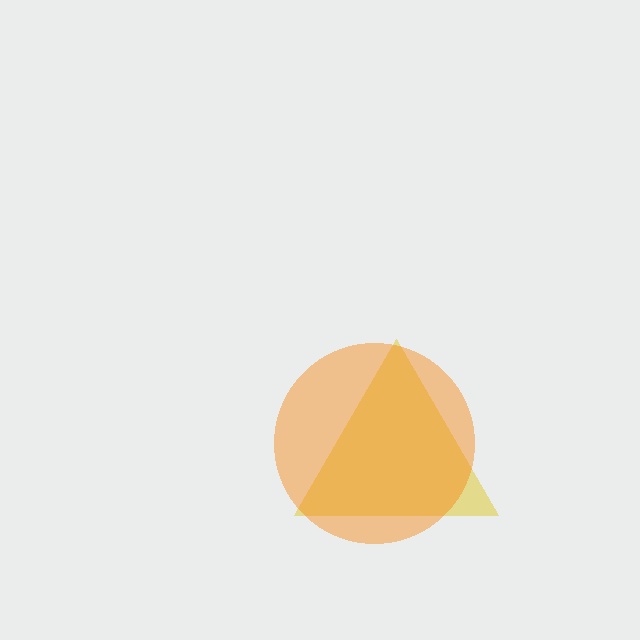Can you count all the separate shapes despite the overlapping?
Yes, there are 2 separate shapes.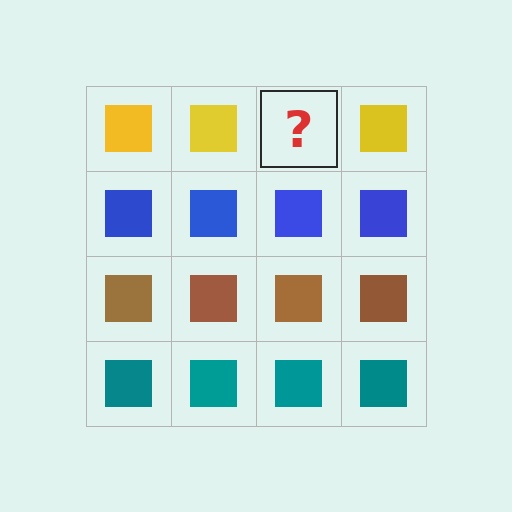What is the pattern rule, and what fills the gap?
The rule is that each row has a consistent color. The gap should be filled with a yellow square.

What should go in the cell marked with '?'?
The missing cell should contain a yellow square.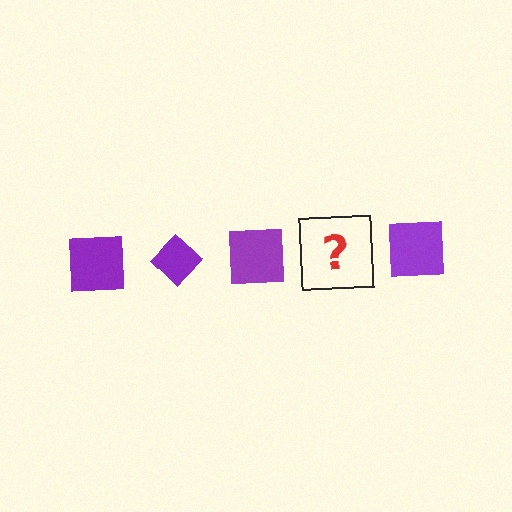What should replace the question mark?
The question mark should be replaced with a purple diamond.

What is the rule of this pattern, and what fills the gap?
The rule is that the pattern cycles through square, diamond shapes in purple. The gap should be filled with a purple diamond.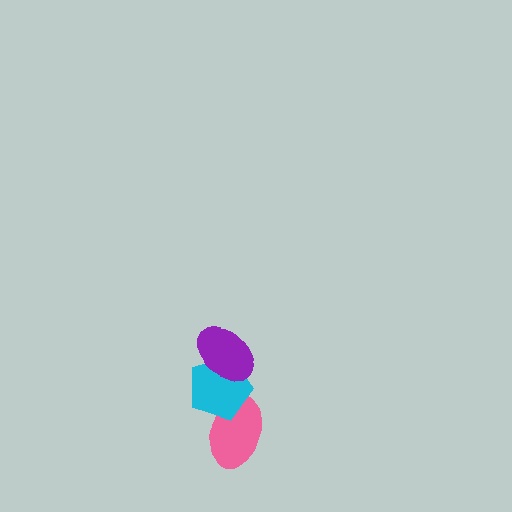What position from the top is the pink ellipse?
The pink ellipse is 3rd from the top.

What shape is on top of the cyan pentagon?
The purple ellipse is on top of the cyan pentagon.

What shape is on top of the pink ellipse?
The cyan pentagon is on top of the pink ellipse.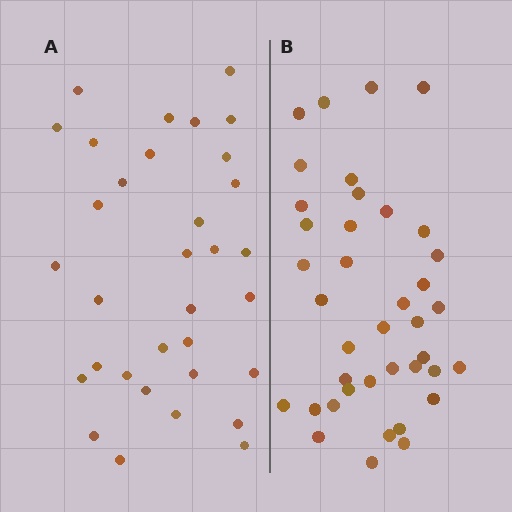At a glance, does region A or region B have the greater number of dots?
Region B (the right region) has more dots.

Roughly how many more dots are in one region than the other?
Region B has about 6 more dots than region A.